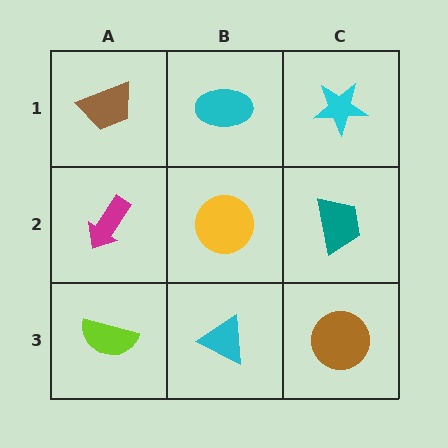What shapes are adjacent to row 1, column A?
A magenta arrow (row 2, column A), a cyan ellipse (row 1, column B).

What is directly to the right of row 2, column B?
A teal trapezoid.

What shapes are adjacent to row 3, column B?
A yellow circle (row 2, column B), a lime semicircle (row 3, column A), a brown circle (row 3, column C).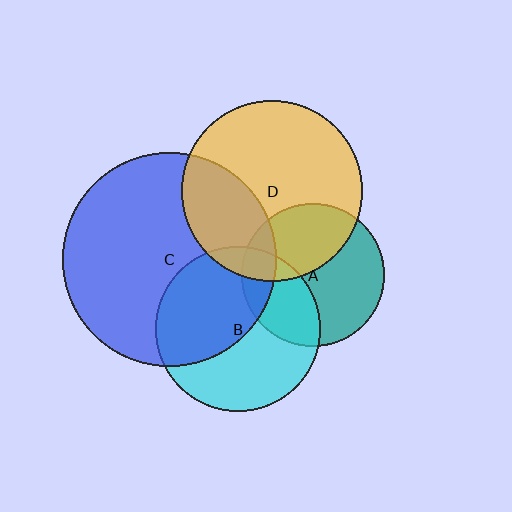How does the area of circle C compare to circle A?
Approximately 2.2 times.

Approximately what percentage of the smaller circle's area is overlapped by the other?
Approximately 35%.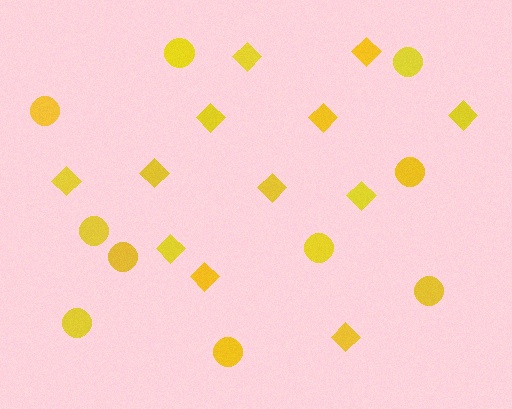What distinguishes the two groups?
There are 2 groups: one group of circles (10) and one group of diamonds (12).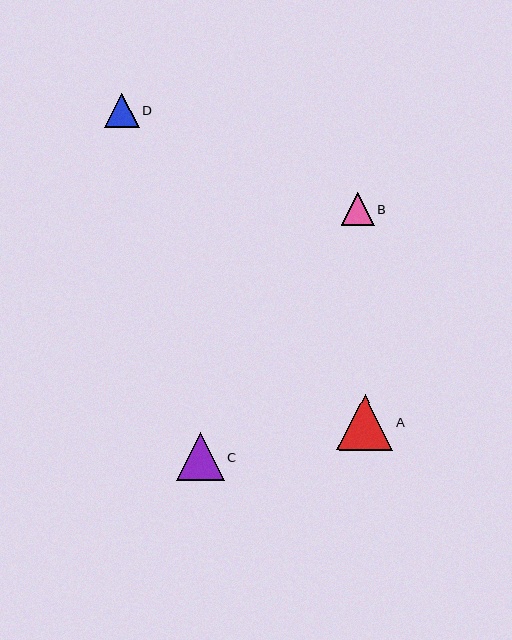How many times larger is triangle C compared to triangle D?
Triangle C is approximately 1.4 times the size of triangle D.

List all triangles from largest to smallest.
From largest to smallest: A, C, D, B.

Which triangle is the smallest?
Triangle B is the smallest with a size of approximately 33 pixels.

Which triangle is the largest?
Triangle A is the largest with a size of approximately 56 pixels.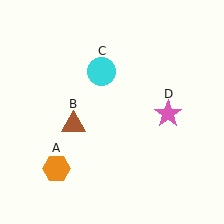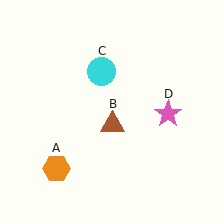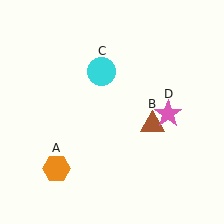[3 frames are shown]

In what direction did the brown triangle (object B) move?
The brown triangle (object B) moved right.